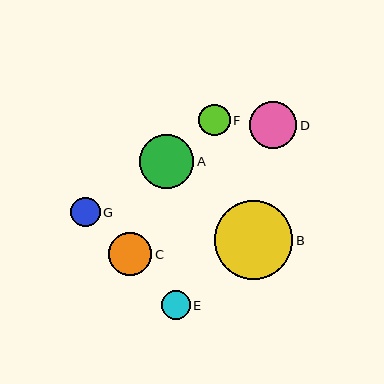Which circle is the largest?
Circle B is the largest with a size of approximately 79 pixels.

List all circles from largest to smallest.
From largest to smallest: B, A, D, C, F, G, E.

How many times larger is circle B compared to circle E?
Circle B is approximately 2.8 times the size of circle E.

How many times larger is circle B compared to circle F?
Circle B is approximately 2.5 times the size of circle F.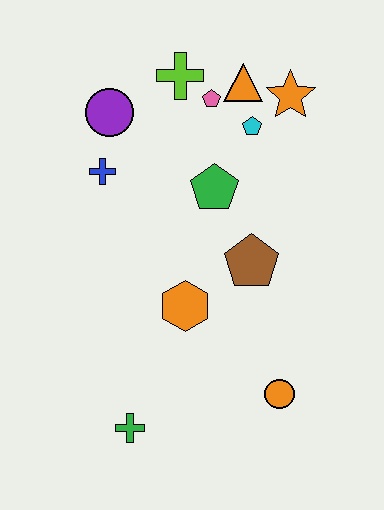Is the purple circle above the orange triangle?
No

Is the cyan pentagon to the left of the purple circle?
No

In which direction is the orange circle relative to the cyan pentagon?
The orange circle is below the cyan pentagon.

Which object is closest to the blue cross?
The purple circle is closest to the blue cross.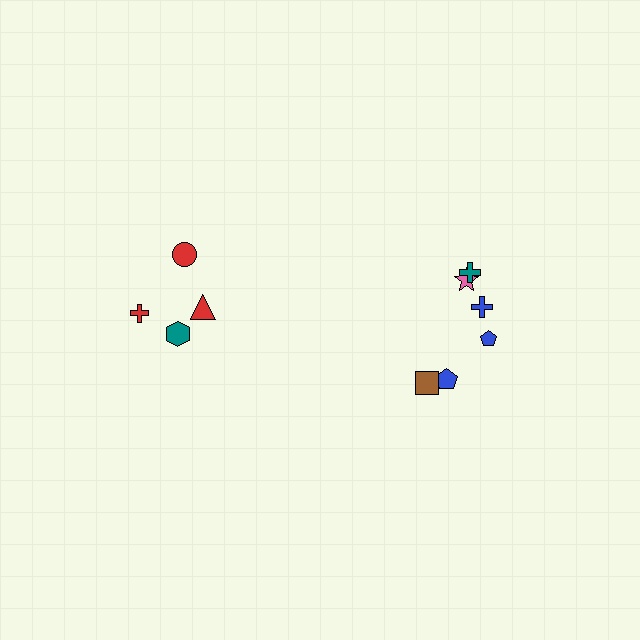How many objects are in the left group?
There are 4 objects.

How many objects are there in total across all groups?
There are 10 objects.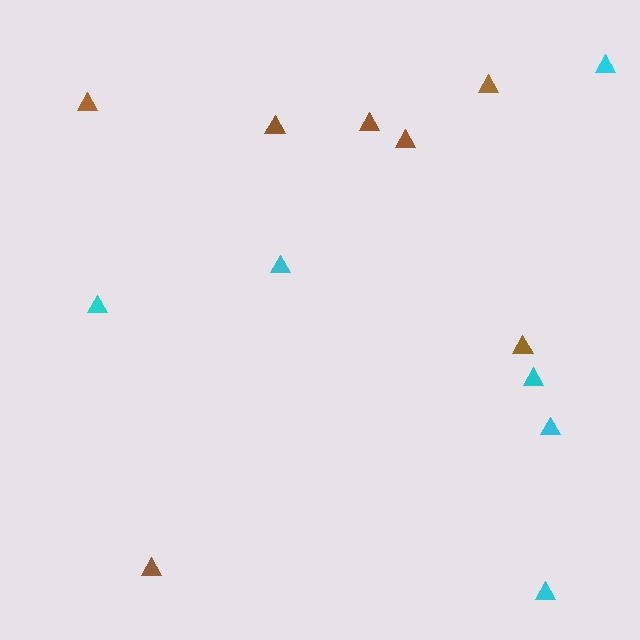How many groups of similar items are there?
There are 2 groups: one group of cyan triangles (6) and one group of brown triangles (7).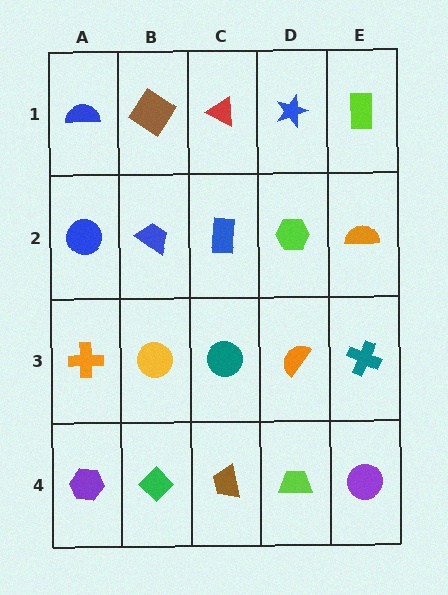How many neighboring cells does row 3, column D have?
4.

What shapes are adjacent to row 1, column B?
A blue trapezoid (row 2, column B), a blue semicircle (row 1, column A), a red triangle (row 1, column C).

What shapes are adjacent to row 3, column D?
A lime hexagon (row 2, column D), a lime trapezoid (row 4, column D), a teal circle (row 3, column C), a teal cross (row 3, column E).